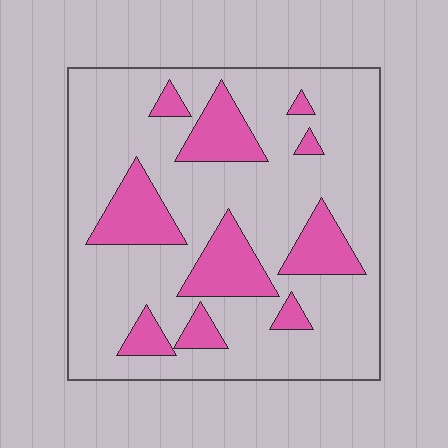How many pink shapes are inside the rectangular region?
10.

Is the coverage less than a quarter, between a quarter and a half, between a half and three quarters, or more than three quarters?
Less than a quarter.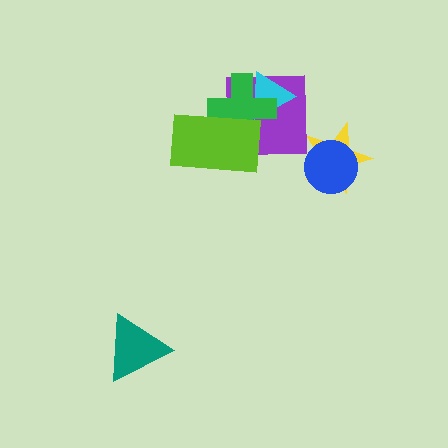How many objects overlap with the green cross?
3 objects overlap with the green cross.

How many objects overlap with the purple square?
3 objects overlap with the purple square.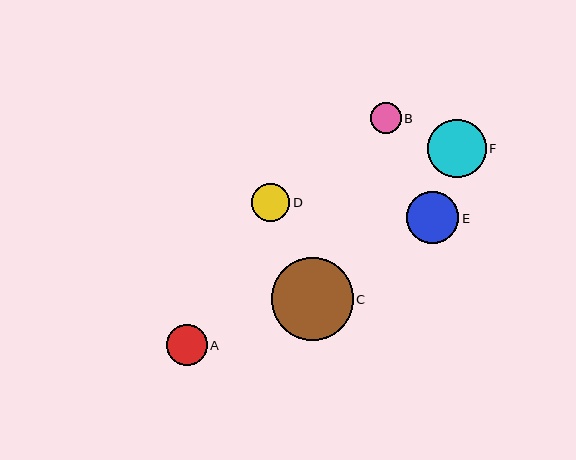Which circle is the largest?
Circle C is the largest with a size of approximately 82 pixels.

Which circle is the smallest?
Circle B is the smallest with a size of approximately 31 pixels.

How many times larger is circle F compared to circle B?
Circle F is approximately 1.9 times the size of circle B.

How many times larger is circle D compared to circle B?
Circle D is approximately 1.2 times the size of circle B.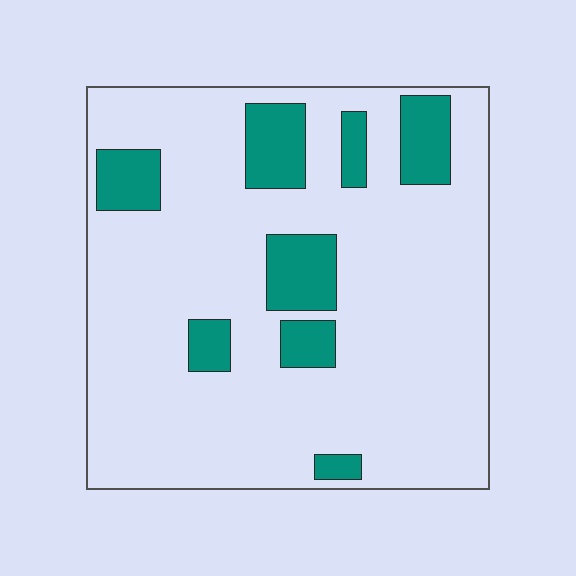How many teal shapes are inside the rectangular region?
8.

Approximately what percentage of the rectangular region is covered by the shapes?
Approximately 15%.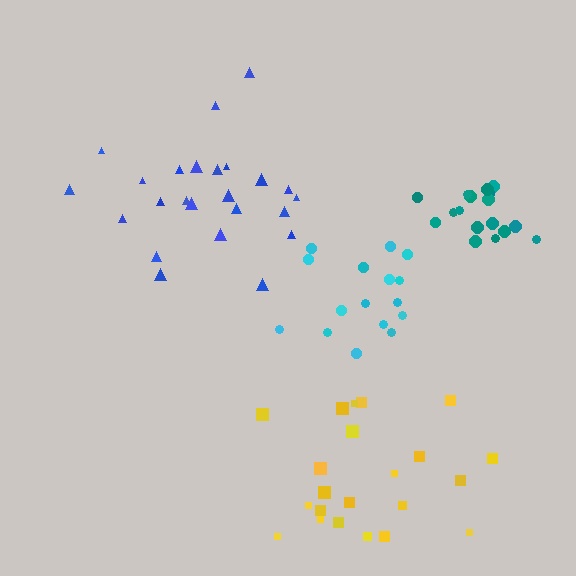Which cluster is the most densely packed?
Teal.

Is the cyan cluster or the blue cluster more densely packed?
Cyan.